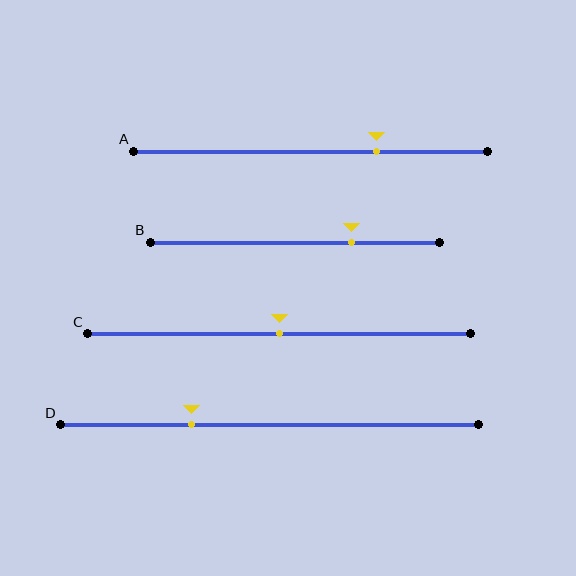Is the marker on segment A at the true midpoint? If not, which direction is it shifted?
No, the marker on segment A is shifted to the right by about 19% of the segment length.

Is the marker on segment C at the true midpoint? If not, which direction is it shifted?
Yes, the marker on segment C is at the true midpoint.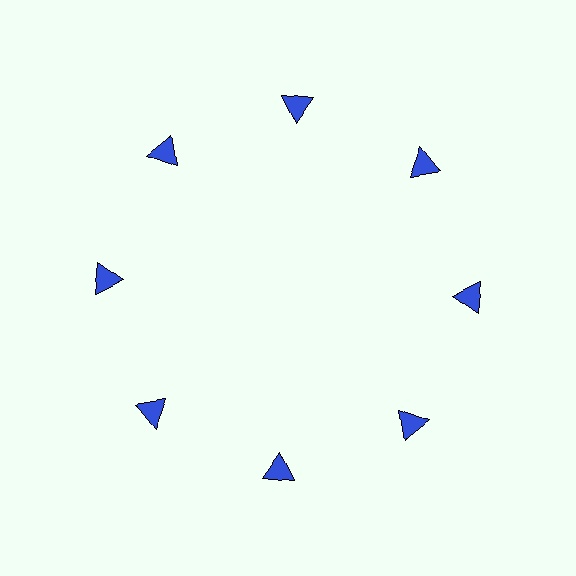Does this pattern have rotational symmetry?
Yes, this pattern has 8-fold rotational symmetry. It looks the same after rotating 45 degrees around the center.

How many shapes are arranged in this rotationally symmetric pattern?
There are 8 shapes, arranged in 8 groups of 1.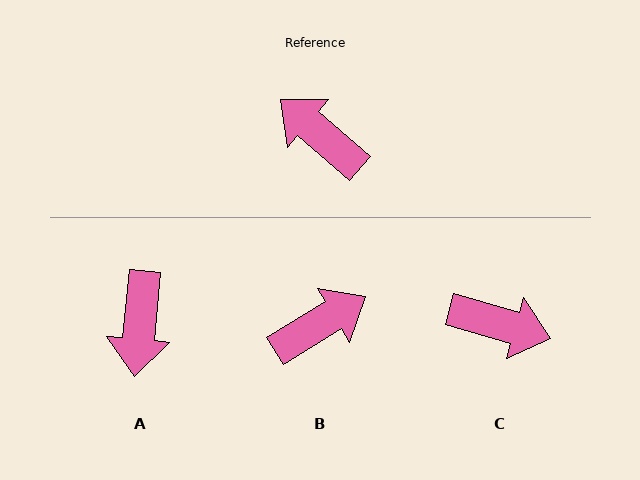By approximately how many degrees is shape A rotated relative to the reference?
Approximately 125 degrees counter-clockwise.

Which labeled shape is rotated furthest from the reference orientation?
C, about 155 degrees away.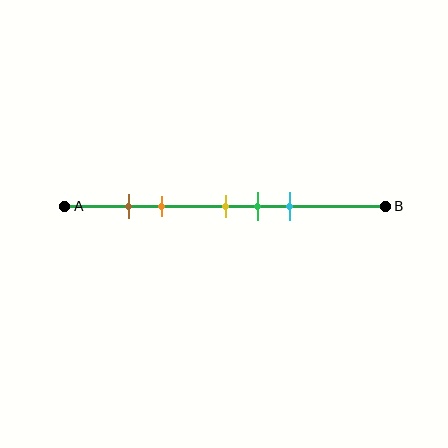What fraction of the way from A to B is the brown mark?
The brown mark is approximately 20% (0.2) of the way from A to B.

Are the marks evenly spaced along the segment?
No, the marks are not evenly spaced.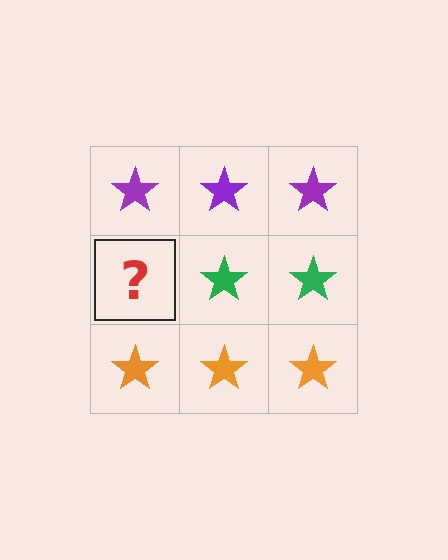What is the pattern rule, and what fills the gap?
The rule is that each row has a consistent color. The gap should be filled with a green star.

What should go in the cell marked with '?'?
The missing cell should contain a green star.